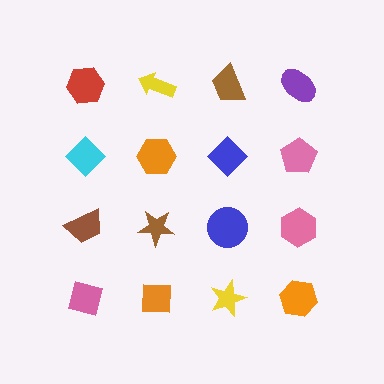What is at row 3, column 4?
A pink hexagon.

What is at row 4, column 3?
A yellow star.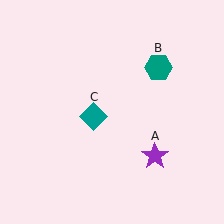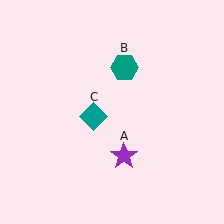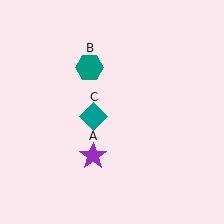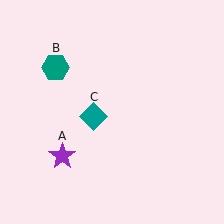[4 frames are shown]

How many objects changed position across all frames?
2 objects changed position: purple star (object A), teal hexagon (object B).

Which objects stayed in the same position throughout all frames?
Teal diamond (object C) remained stationary.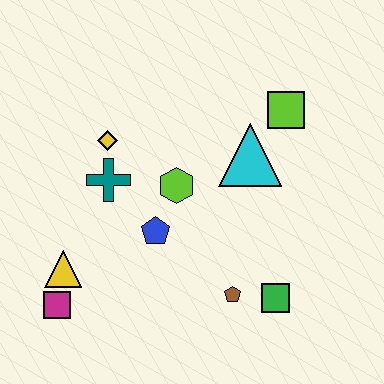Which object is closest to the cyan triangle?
The lime square is closest to the cyan triangle.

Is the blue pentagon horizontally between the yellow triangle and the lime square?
Yes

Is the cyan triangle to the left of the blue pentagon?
No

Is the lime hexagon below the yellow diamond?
Yes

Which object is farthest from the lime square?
The magenta square is farthest from the lime square.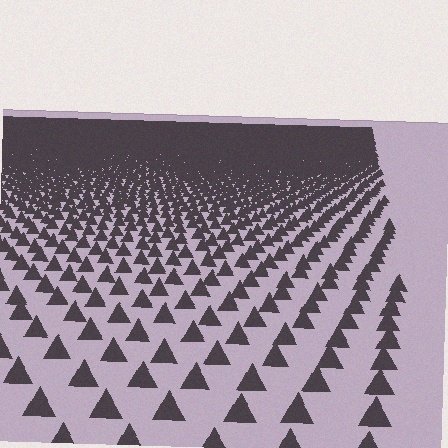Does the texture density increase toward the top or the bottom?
Density increases toward the top.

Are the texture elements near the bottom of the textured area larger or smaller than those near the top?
Larger. Near the bottom, elements are closer to the viewer and appear at a bigger on-screen size.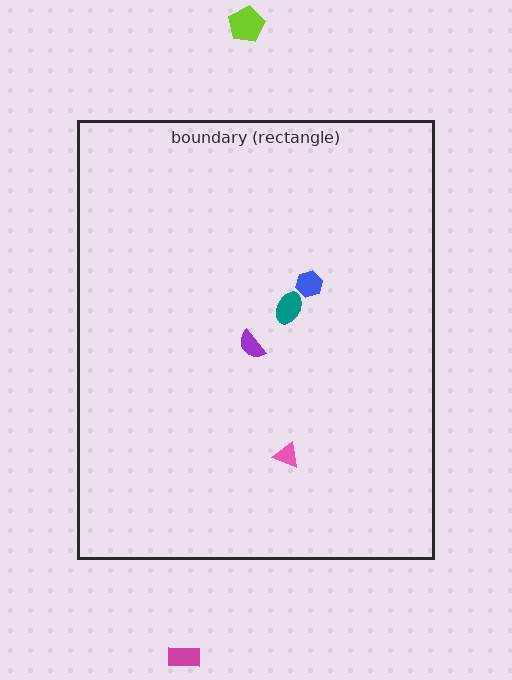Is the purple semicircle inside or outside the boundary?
Inside.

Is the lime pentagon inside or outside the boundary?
Outside.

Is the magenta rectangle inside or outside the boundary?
Outside.